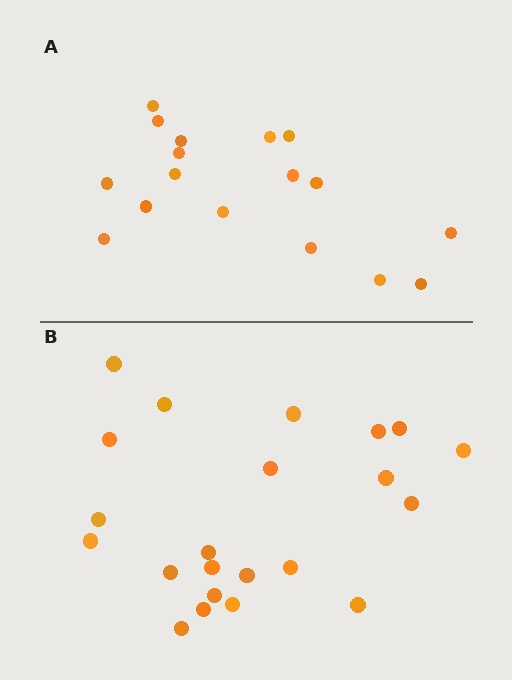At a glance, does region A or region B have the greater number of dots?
Region B (the bottom region) has more dots.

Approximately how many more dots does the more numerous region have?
Region B has about 5 more dots than region A.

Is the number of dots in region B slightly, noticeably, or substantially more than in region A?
Region B has noticeably more, but not dramatically so. The ratio is roughly 1.3 to 1.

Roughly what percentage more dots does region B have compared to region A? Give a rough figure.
About 30% more.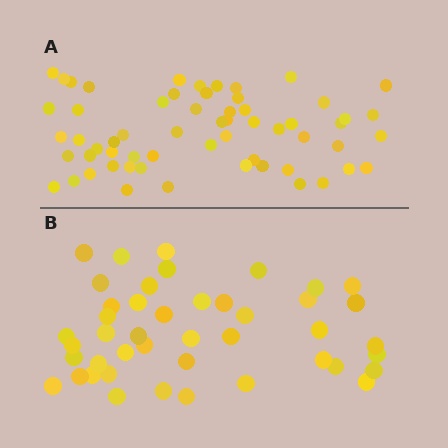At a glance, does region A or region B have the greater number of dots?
Region A (the top region) has more dots.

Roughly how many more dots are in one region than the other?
Region A has approximately 15 more dots than region B.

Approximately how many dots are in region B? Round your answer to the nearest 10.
About 40 dots. (The exact count is 44, which rounds to 40.)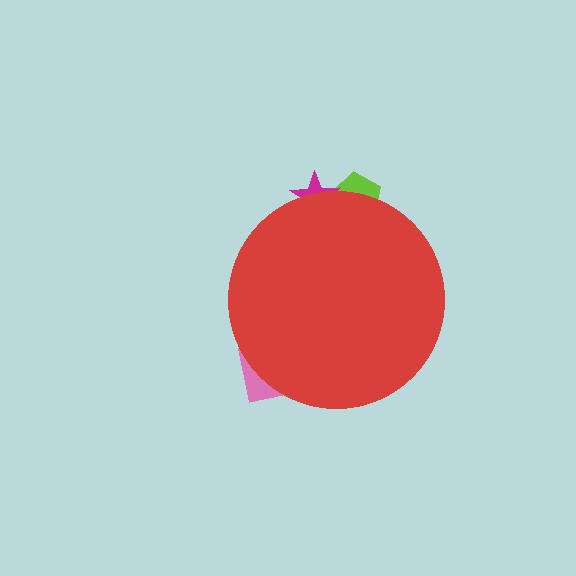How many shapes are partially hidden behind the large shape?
3 shapes are partially hidden.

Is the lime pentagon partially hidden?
Yes, the lime pentagon is partially hidden behind the red circle.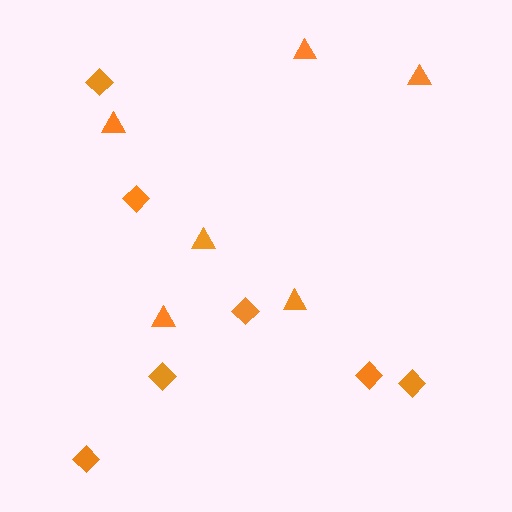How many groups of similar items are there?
There are 2 groups: one group of diamonds (7) and one group of triangles (6).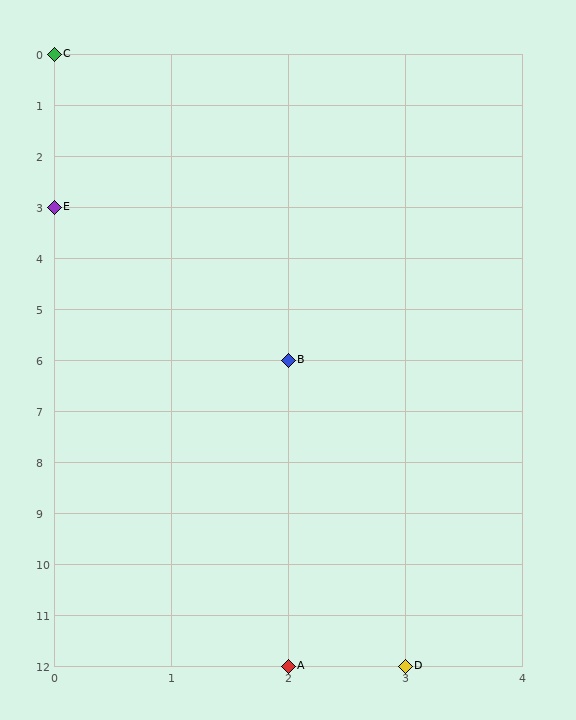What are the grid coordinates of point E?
Point E is at grid coordinates (0, 3).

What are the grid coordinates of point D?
Point D is at grid coordinates (3, 12).